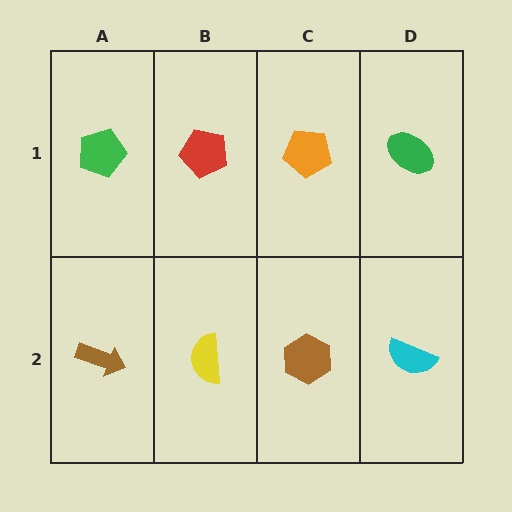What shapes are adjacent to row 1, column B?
A yellow semicircle (row 2, column B), a green pentagon (row 1, column A), an orange pentagon (row 1, column C).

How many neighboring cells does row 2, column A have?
2.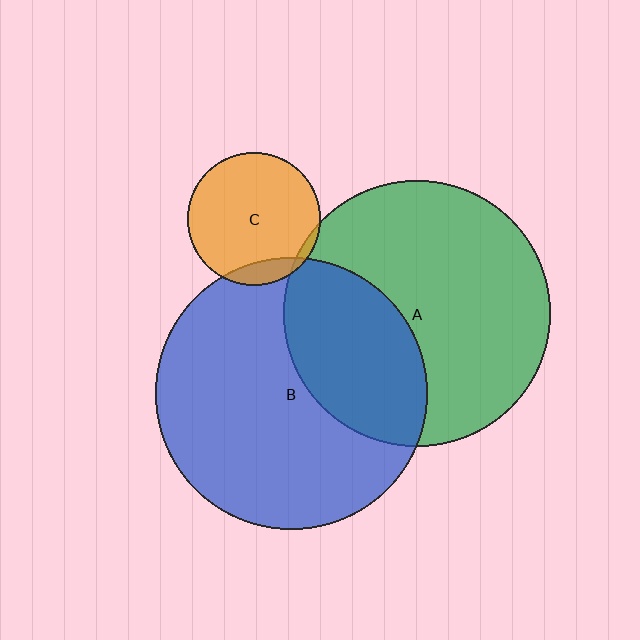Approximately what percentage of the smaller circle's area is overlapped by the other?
Approximately 10%.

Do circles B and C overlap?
Yes.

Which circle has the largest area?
Circle B (blue).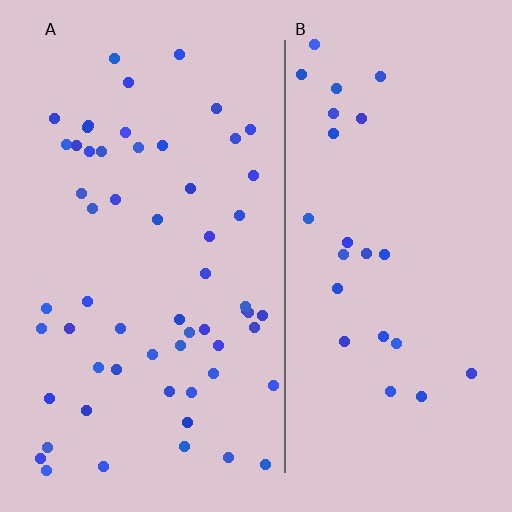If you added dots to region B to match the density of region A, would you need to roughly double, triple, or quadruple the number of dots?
Approximately double.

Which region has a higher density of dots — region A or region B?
A (the left).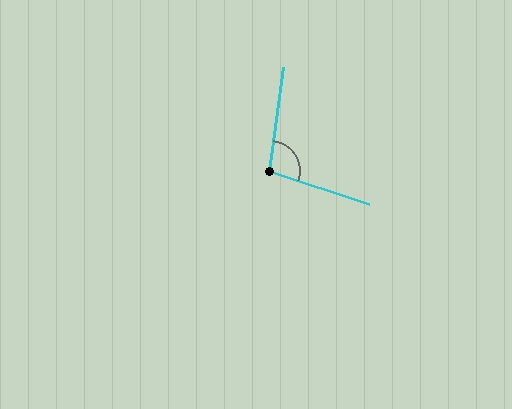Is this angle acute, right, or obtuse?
It is obtuse.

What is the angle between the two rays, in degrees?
Approximately 101 degrees.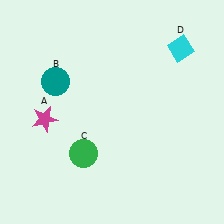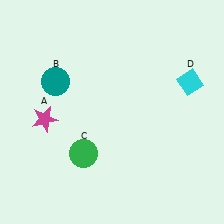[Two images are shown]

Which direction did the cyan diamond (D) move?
The cyan diamond (D) moved down.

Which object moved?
The cyan diamond (D) moved down.